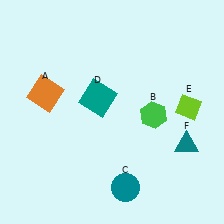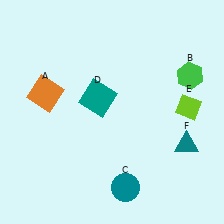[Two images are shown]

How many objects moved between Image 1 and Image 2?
1 object moved between the two images.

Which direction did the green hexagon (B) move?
The green hexagon (B) moved up.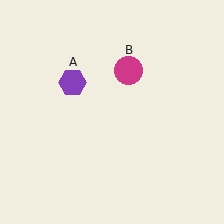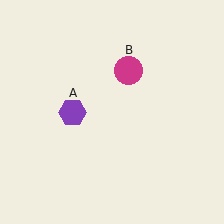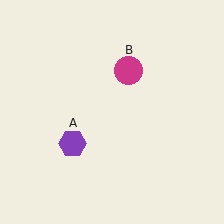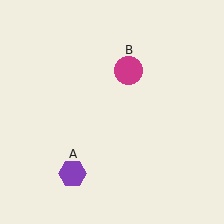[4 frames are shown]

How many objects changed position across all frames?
1 object changed position: purple hexagon (object A).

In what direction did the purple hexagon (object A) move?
The purple hexagon (object A) moved down.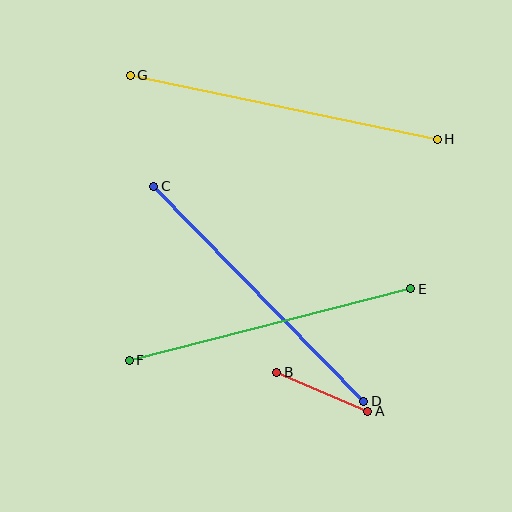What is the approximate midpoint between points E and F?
The midpoint is at approximately (270, 325) pixels.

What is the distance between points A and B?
The distance is approximately 99 pixels.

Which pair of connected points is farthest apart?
Points G and H are farthest apart.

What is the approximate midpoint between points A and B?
The midpoint is at approximately (322, 392) pixels.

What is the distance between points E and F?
The distance is approximately 290 pixels.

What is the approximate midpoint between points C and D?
The midpoint is at approximately (259, 294) pixels.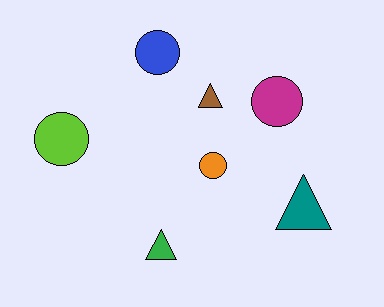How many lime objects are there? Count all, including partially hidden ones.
There is 1 lime object.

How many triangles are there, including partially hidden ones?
There are 3 triangles.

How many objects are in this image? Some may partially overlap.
There are 7 objects.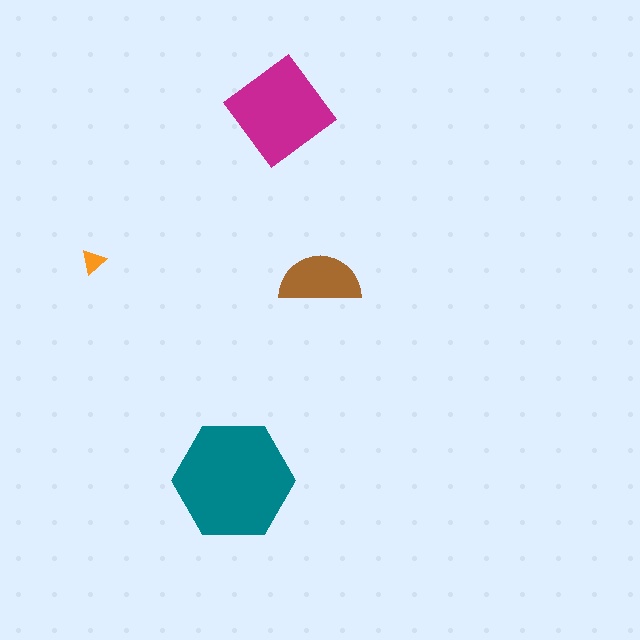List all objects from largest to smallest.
The teal hexagon, the magenta diamond, the brown semicircle, the orange triangle.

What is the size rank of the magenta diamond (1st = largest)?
2nd.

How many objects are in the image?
There are 4 objects in the image.